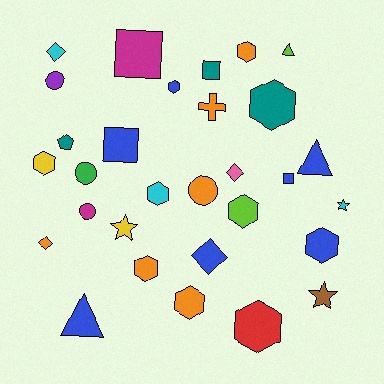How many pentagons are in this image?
There is 1 pentagon.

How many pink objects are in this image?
There is 1 pink object.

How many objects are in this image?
There are 30 objects.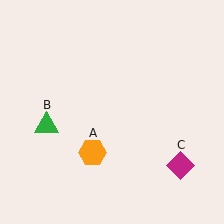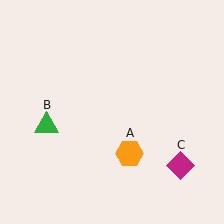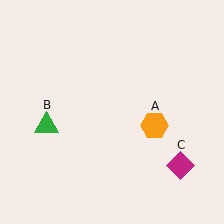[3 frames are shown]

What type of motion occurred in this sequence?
The orange hexagon (object A) rotated counterclockwise around the center of the scene.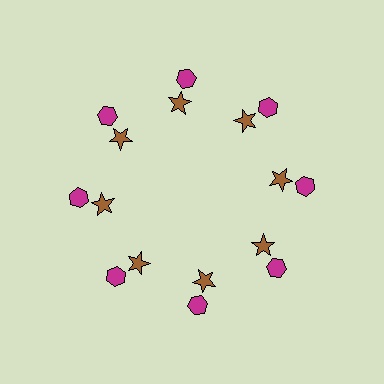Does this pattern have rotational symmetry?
Yes, this pattern has 8-fold rotational symmetry. It looks the same after rotating 45 degrees around the center.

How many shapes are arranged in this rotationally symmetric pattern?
There are 16 shapes, arranged in 8 groups of 2.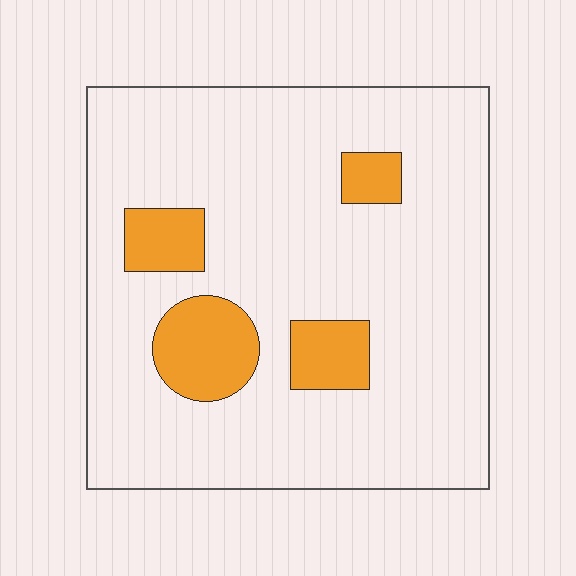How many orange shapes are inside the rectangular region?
4.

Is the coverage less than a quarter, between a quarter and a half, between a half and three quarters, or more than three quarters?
Less than a quarter.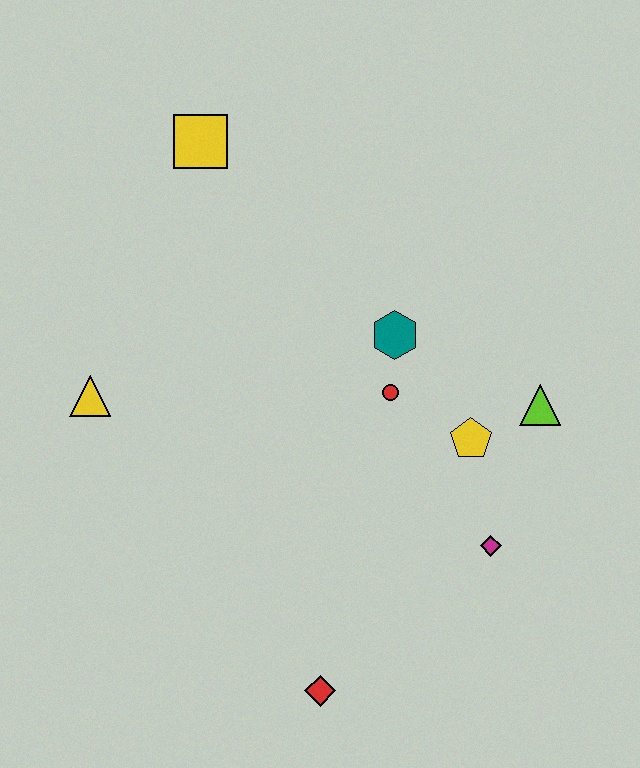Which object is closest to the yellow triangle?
The yellow square is closest to the yellow triangle.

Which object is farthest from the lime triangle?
The yellow triangle is farthest from the lime triangle.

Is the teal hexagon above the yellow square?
No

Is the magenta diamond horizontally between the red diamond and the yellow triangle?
No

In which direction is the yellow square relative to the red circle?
The yellow square is above the red circle.